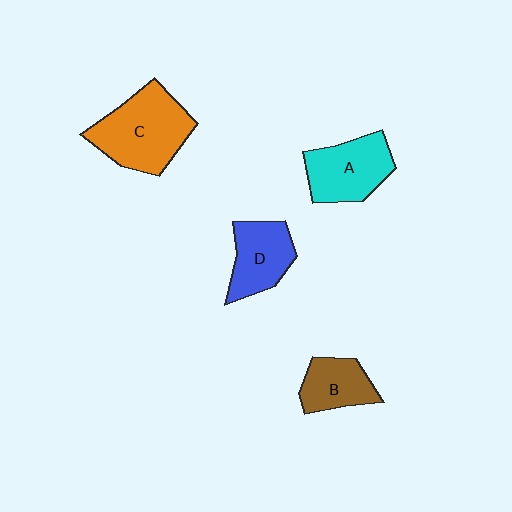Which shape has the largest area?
Shape C (orange).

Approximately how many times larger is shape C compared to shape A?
Approximately 1.3 times.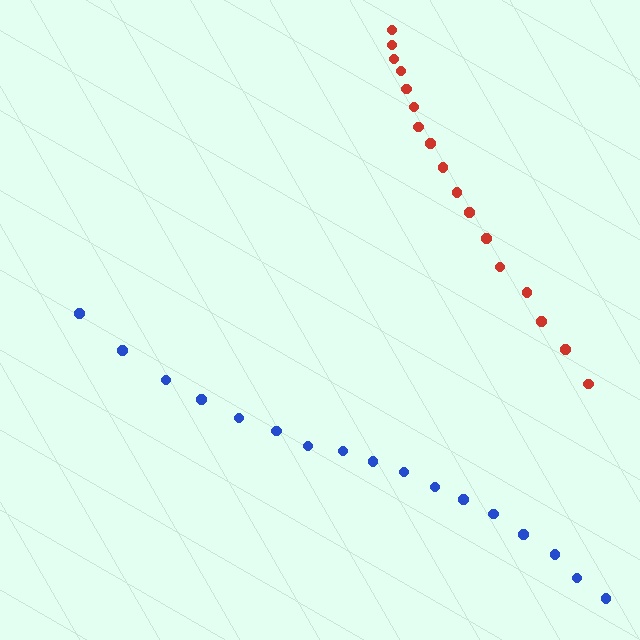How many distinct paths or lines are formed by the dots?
There are 2 distinct paths.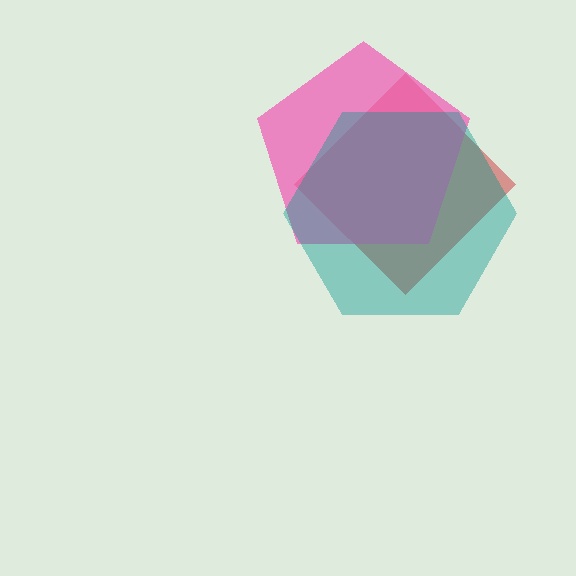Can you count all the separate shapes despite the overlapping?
Yes, there are 3 separate shapes.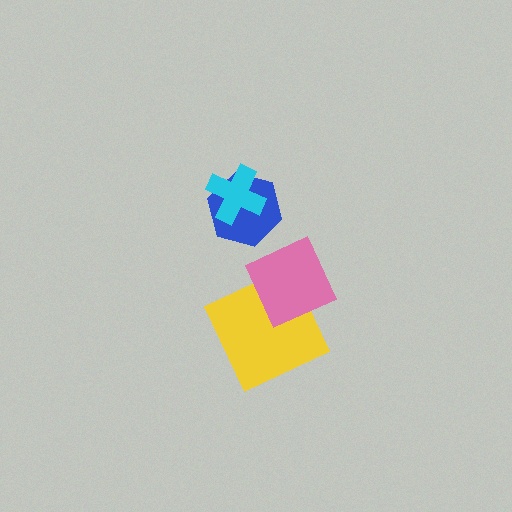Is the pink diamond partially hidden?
No, no other shape covers it.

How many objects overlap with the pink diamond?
1 object overlaps with the pink diamond.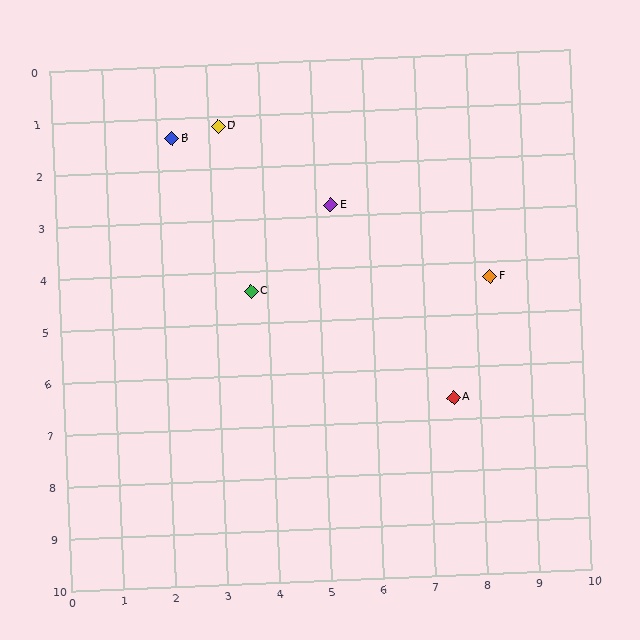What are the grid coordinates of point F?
Point F is at approximately (8.3, 4.3).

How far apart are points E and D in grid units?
Points E and D are about 2.6 grid units apart.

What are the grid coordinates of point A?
Point A is at approximately (7.5, 6.6).